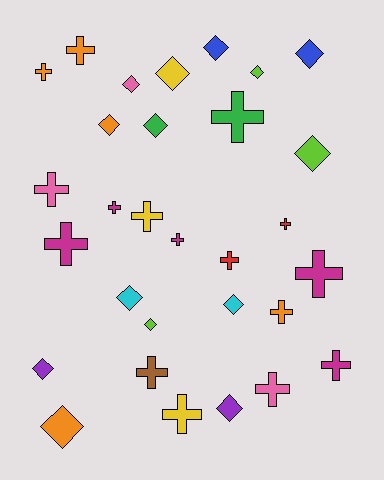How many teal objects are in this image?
There are no teal objects.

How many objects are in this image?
There are 30 objects.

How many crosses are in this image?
There are 16 crosses.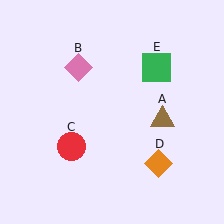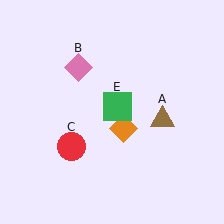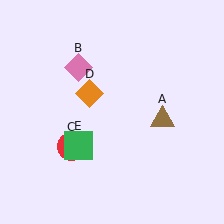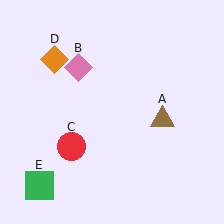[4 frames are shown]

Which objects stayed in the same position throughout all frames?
Brown triangle (object A) and pink diamond (object B) and red circle (object C) remained stationary.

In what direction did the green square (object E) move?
The green square (object E) moved down and to the left.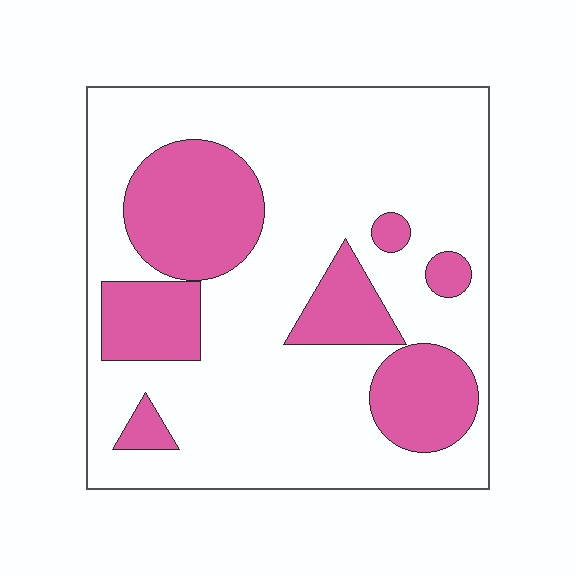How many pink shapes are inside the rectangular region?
7.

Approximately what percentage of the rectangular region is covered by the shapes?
Approximately 30%.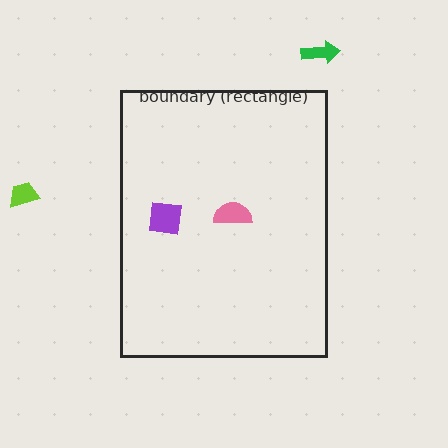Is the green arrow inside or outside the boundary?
Outside.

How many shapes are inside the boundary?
2 inside, 2 outside.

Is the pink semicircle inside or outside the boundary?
Inside.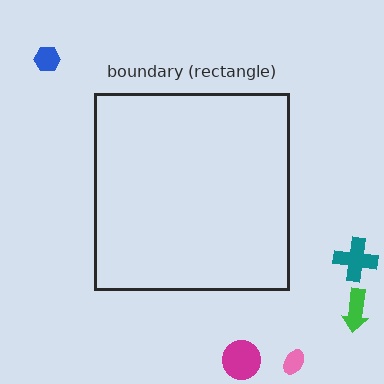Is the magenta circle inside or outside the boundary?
Outside.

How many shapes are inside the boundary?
0 inside, 5 outside.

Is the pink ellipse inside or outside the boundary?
Outside.